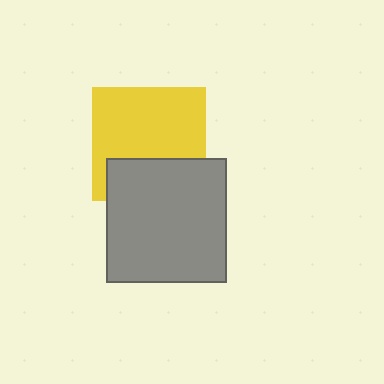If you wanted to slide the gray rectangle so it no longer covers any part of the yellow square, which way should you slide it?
Slide it down — that is the most direct way to separate the two shapes.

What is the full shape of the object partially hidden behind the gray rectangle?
The partially hidden object is a yellow square.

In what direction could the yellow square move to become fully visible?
The yellow square could move up. That would shift it out from behind the gray rectangle entirely.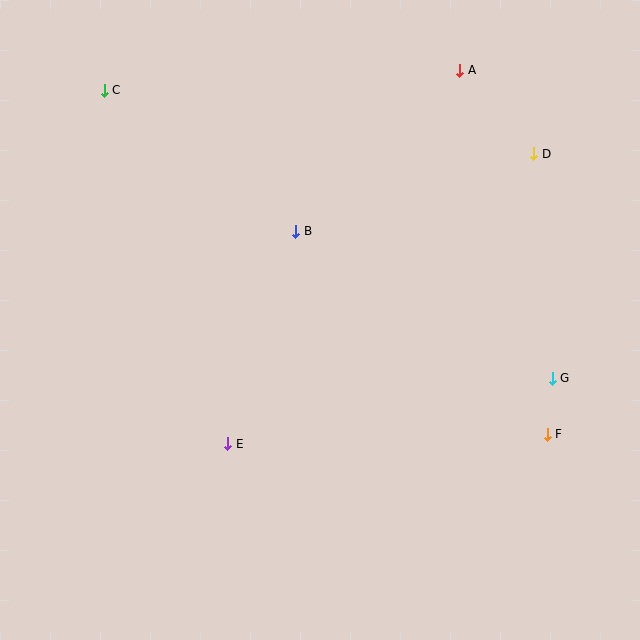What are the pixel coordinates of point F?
Point F is at (547, 434).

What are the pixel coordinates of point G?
Point G is at (552, 378).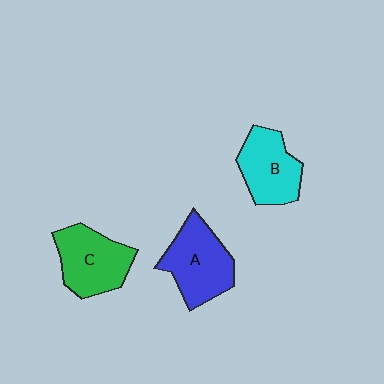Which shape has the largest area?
Shape A (blue).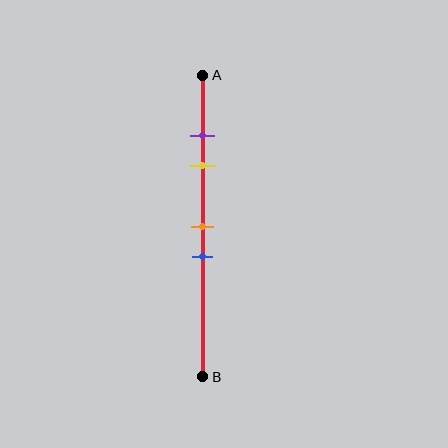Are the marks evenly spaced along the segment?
No, the marks are not evenly spaced.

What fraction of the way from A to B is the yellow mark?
The yellow mark is approximately 30% (0.3) of the way from A to B.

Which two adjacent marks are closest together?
The purple and yellow marks are the closest adjacent pair.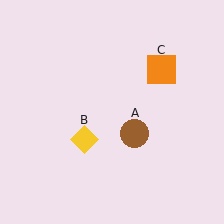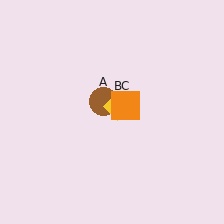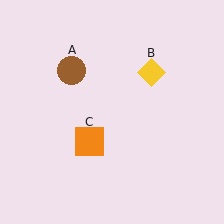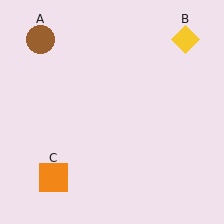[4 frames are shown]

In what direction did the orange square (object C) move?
The orange square (object C) moved down and to the left.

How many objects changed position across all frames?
3 objects changed position: brown circle (object A), yellow diamond (object B), orange square (object C).